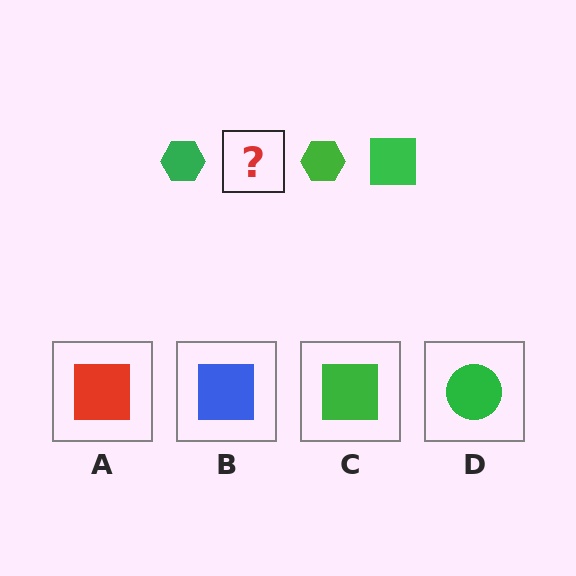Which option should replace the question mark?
Option C.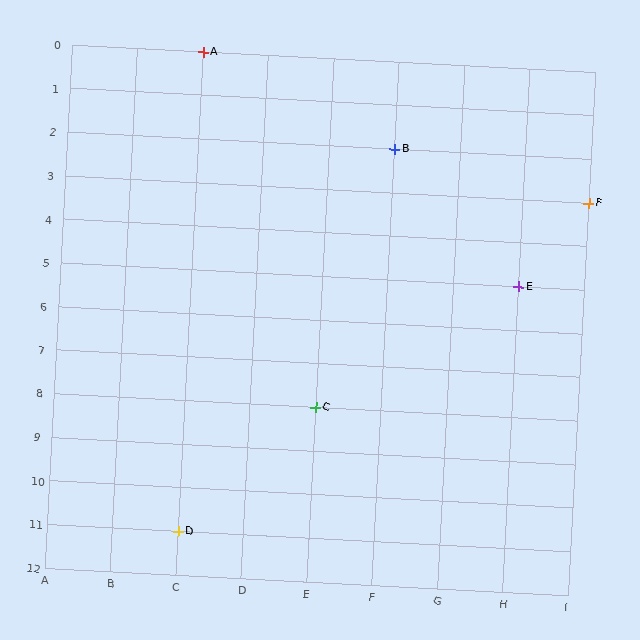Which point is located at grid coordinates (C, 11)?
Point D is at (C, 11).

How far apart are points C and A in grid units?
Points C and A are 2 columns and 8 rows apart (about 8.2 grid units diagonally).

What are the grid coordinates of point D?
Point D is at grid coordinates (C, 11).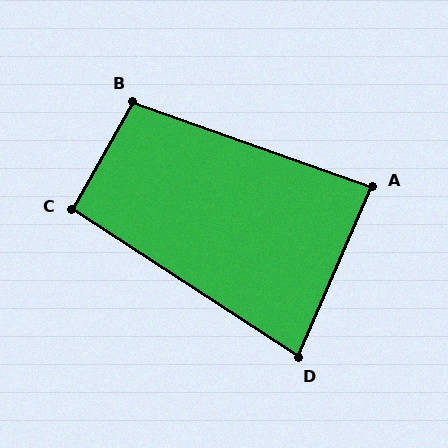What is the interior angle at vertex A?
Approximately 86 degrees (approximately right).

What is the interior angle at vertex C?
Approximately 94 degrees (approximately right).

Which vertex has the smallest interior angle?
D, at approximately 80 degrees.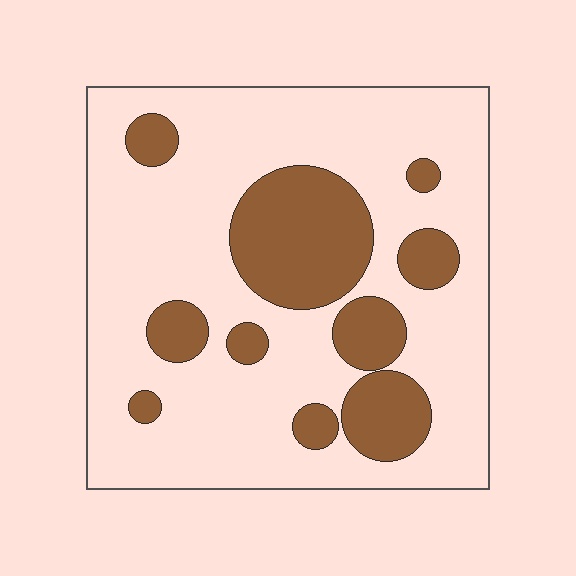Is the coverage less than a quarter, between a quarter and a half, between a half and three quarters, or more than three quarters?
Between a quarter and a half.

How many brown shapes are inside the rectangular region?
10.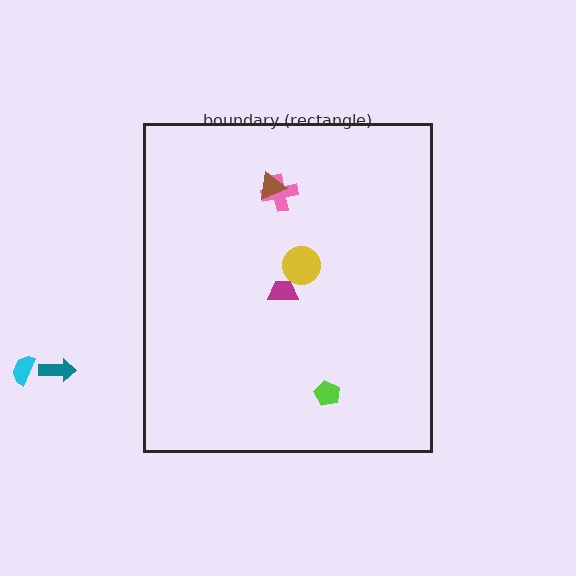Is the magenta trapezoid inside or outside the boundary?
Inside.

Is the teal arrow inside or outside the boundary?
Outside.